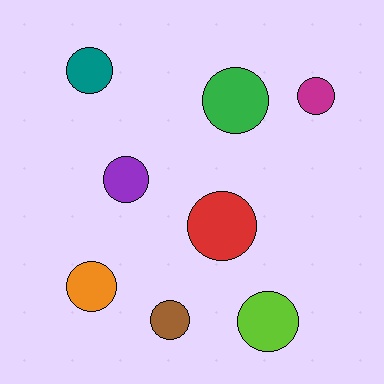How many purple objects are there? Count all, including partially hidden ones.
There is 1 purple object.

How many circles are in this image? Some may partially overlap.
There are 8 circles.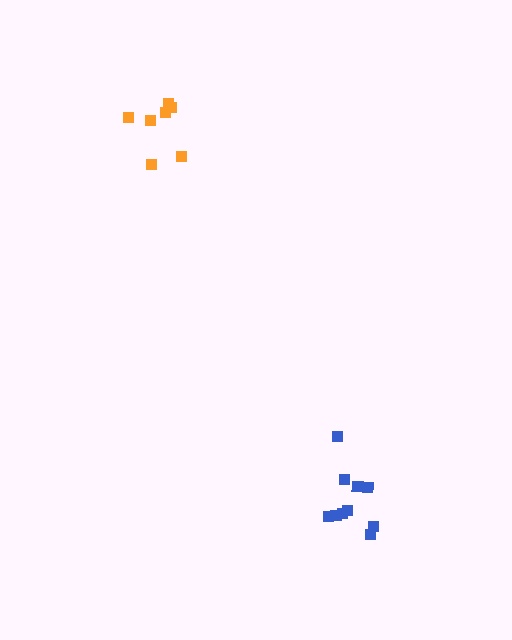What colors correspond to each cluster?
The clusters are colored: orange, blue.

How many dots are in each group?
Group 1: 7 dots, Group 2: 10 dots (17 total).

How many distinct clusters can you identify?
There are 2 distinct clusters.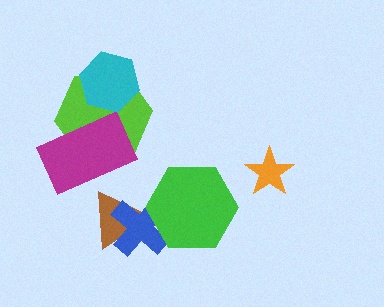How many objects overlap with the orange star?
0 objects overlap with the orange star.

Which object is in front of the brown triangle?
The blue cross is in front of the brown triangle.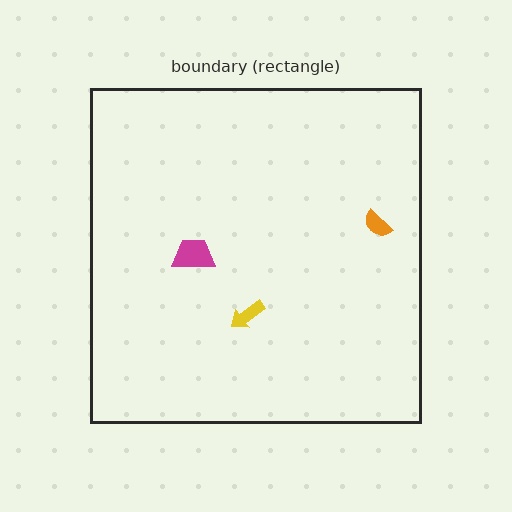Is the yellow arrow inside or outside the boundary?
Inside.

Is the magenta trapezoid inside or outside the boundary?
Inside.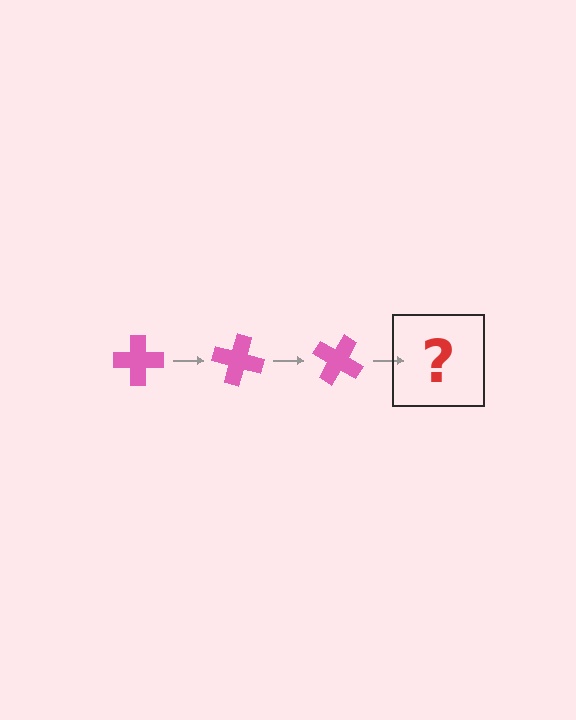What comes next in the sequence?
The next element should be a pink cross rotated 45 degrees.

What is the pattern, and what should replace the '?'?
The pattern is that the cross rotates 15 degrees each step. The '?' should be a pink cross rotated 45 degrees.